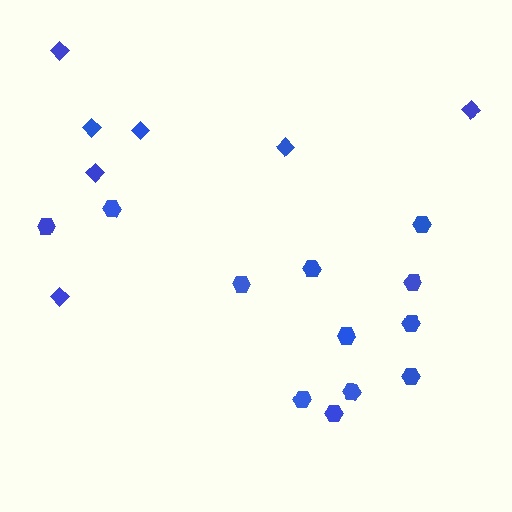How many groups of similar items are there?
There are 2 groups: one group of diamonds (7) and one group of hexagons (12).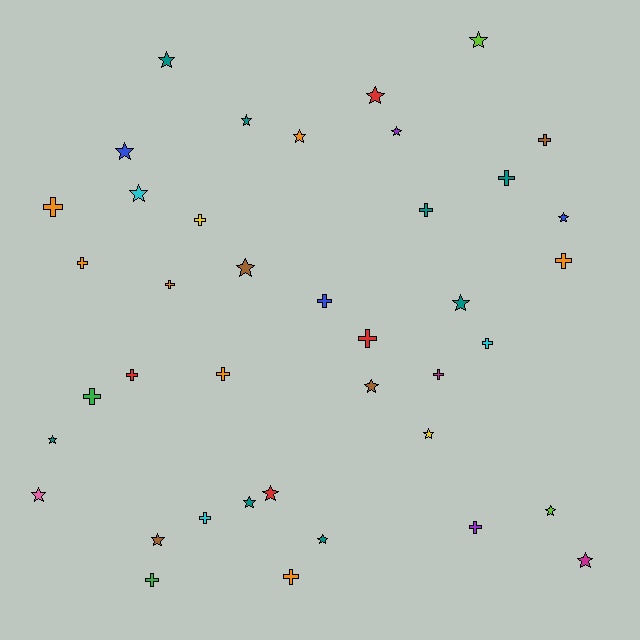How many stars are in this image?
There are 21 stars.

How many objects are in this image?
There are 40 objects.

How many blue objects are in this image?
There are 3 blue objects.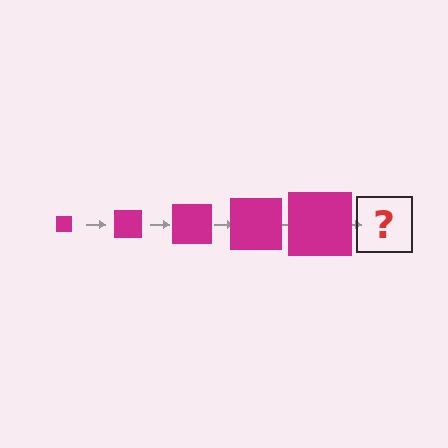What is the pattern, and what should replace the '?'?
The pattern is that the square gets progressively larger each step. The '?' should be a magenta square, larger than the previous one.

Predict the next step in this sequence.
The next step is a magenta square, larger than the previous one.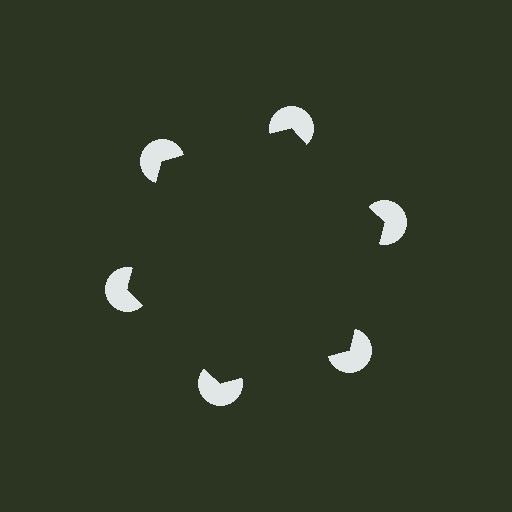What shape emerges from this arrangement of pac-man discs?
An illusory hexagon — its edges are inferred from the aligned wedge cuts in the pac-man discs, not physically drawn.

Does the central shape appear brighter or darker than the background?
It typically appears slightly darker than the background, even though no actual brightness change is drawn.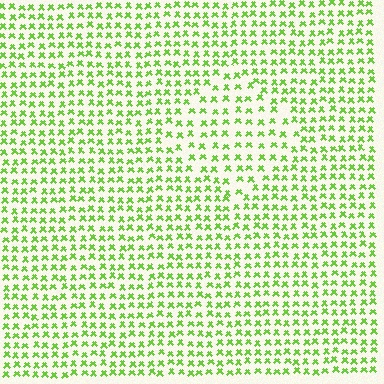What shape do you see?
I see a diamond.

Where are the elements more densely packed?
The elements are more densely packed outside the diamond boundary.